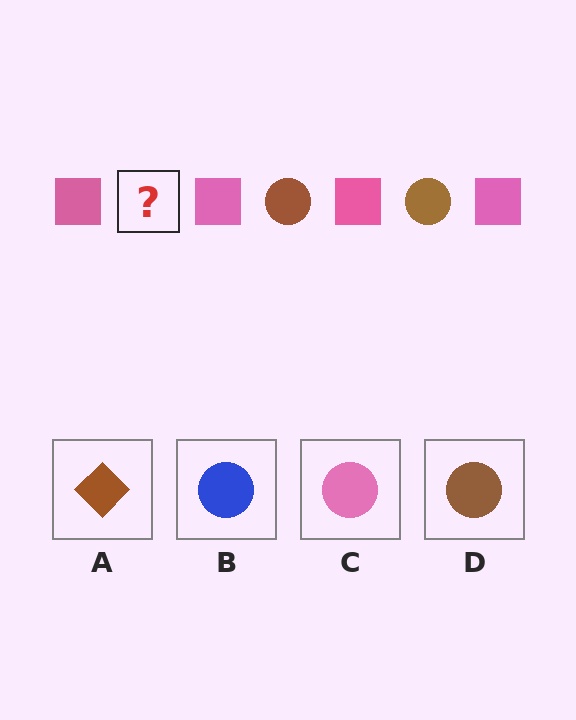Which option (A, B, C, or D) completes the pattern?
D.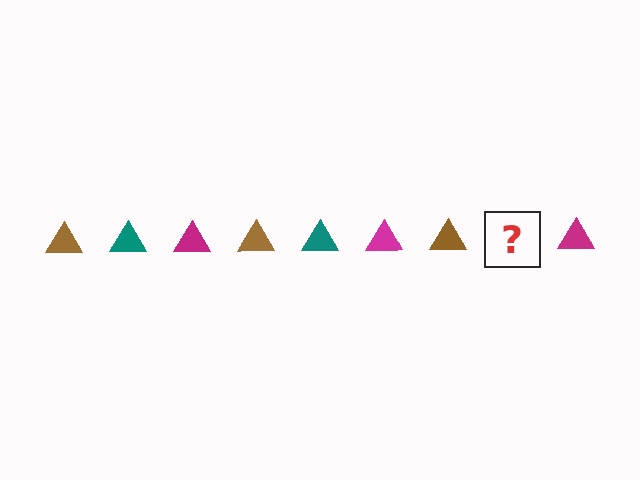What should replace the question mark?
The question mark should be replaced with a teal triangle.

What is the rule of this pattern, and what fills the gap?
The rule is that the pattern cycles through brown, teal, magenta triangles. The gap should be filled with a teal triangle.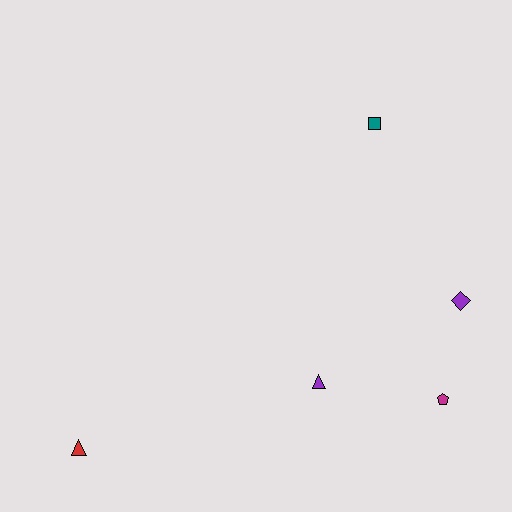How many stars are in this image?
There are no stars.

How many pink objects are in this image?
There are no pink objects.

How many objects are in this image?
There are 5 objects.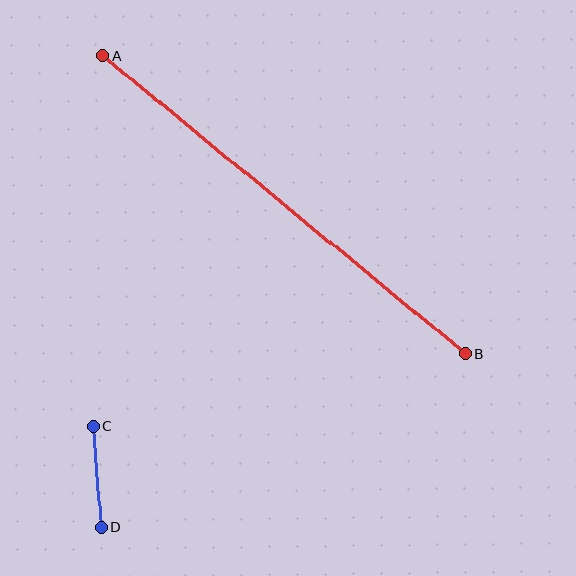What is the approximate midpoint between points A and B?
The midpoint is at approximately (284, 205) pixels.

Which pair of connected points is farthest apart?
Points A and B are farthest apart.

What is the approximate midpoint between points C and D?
The midpoint is at approximately (97, 477) pixels.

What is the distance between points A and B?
The distance is approximately 469 pixels.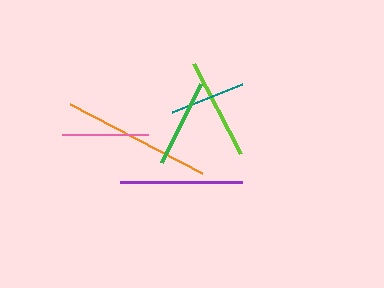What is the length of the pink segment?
The pink segment is approximately 86 pixels long.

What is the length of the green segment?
The green segment is approximately 88 pixels long.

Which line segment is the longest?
The orange line is the longest at approximately 149 pixels.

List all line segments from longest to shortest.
From longest to shortest: orange, purple, lime, green, pink, teal.